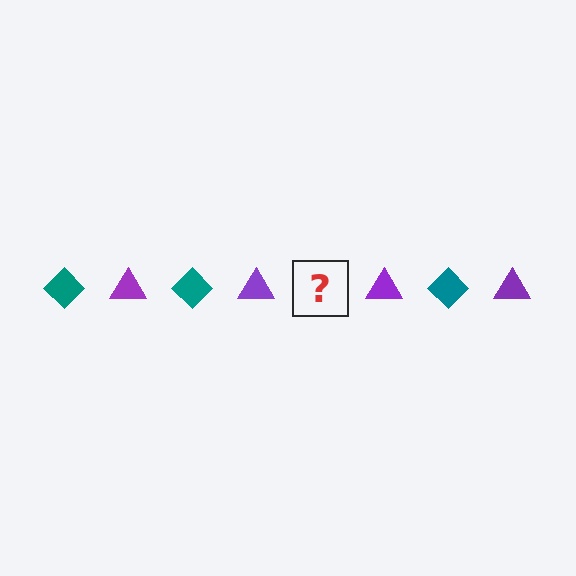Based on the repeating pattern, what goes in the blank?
The blank should be a teal diamond.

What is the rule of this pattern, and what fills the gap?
The rule is that the pattern alternates between teal diamond and purple triangle. The gap should be filled with a teal diamond.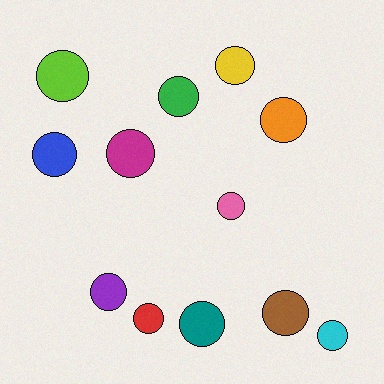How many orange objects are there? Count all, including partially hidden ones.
There is 1 orange object.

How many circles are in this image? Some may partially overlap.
There are 12 circles.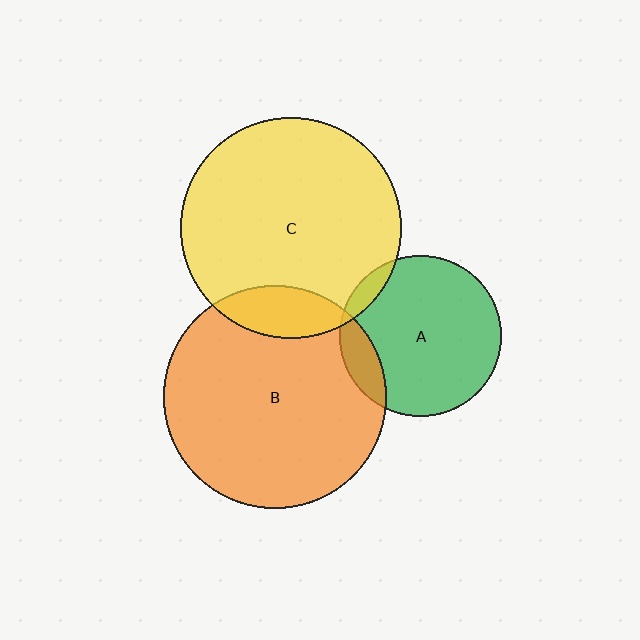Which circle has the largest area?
Circle B (orange).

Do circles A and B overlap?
Yes.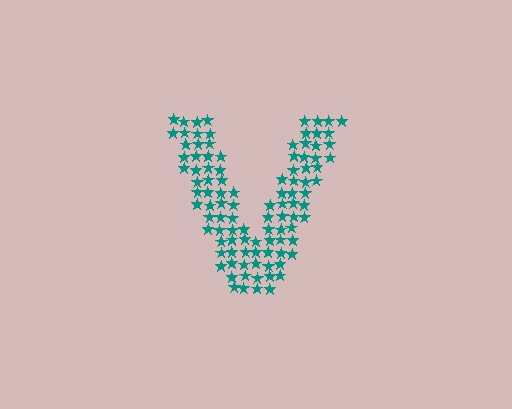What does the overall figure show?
The overall figure shows the letter V.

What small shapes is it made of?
It is made of small stars.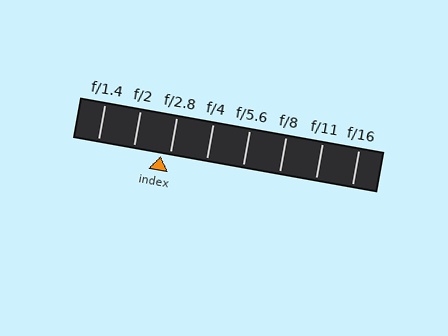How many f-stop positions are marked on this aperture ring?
There are 8 f-stop positions marked.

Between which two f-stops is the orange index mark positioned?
The index mark is between f/2 and f/2.8.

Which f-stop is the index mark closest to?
The index mark is closest to f/2.8.